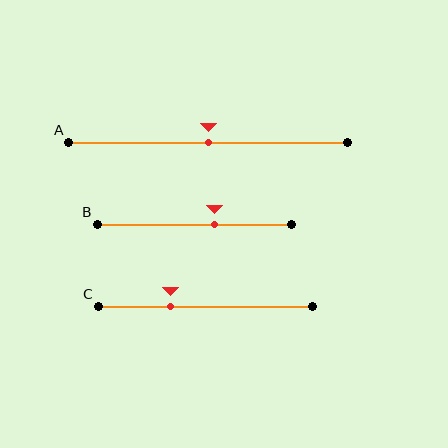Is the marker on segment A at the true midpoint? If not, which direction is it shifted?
Yes, the marker on segment A is at the true midpoint.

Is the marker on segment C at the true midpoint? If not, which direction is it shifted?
No, the marker on segment C is shifted to the left by about 16% of the segment length.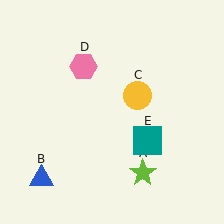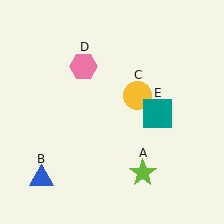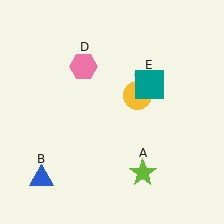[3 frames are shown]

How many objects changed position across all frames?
1 object changed position: teal square (object E).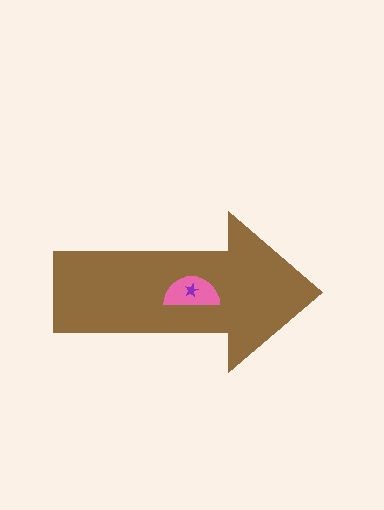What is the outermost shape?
The brown arrow.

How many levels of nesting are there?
3.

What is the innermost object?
The purple star.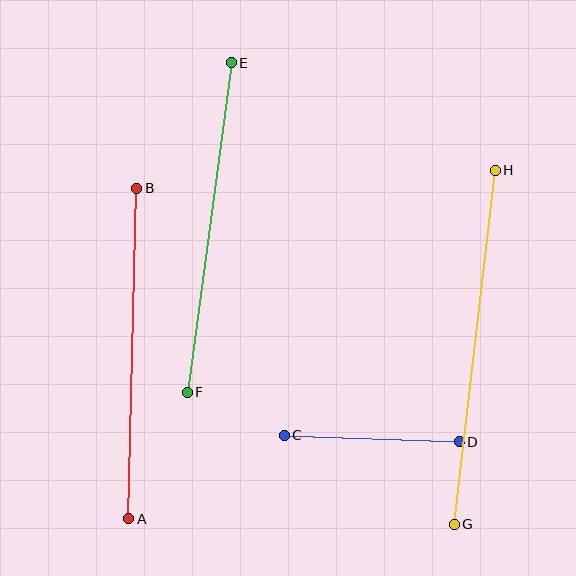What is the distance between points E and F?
The distance is approximately 333 pixels.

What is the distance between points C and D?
The distance is approximately 175 pixels.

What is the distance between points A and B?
The distance is approximately 331 pixels.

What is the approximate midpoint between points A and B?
The midpoint is at approximately (133, 354) pixels.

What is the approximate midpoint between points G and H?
The midpoint is at approximately (475, 347) pixels.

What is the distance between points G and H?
The distance is approximately 356 pixels.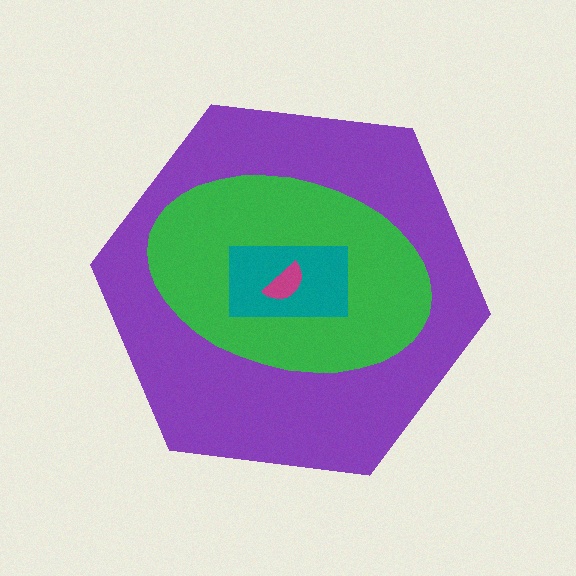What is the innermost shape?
The magenta semicircle.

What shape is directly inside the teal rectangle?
The magenta semicircle.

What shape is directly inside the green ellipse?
The teal rectangle.